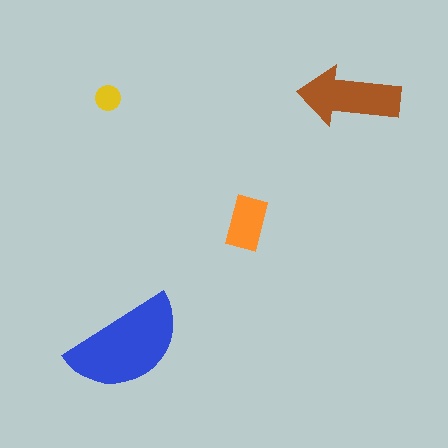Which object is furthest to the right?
The brown arrow is rightmost.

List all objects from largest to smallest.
The blue semicircle, the brown arrow, the orange rectangle, the yellow circle.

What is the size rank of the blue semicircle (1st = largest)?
1st.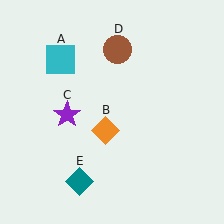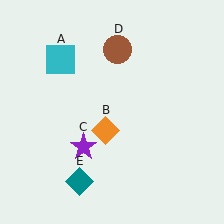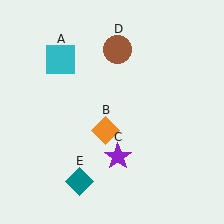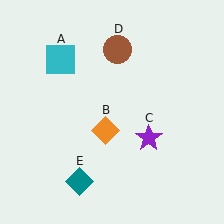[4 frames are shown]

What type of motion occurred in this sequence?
The purple star (object C) rotated counterclockwise around the center of the scene.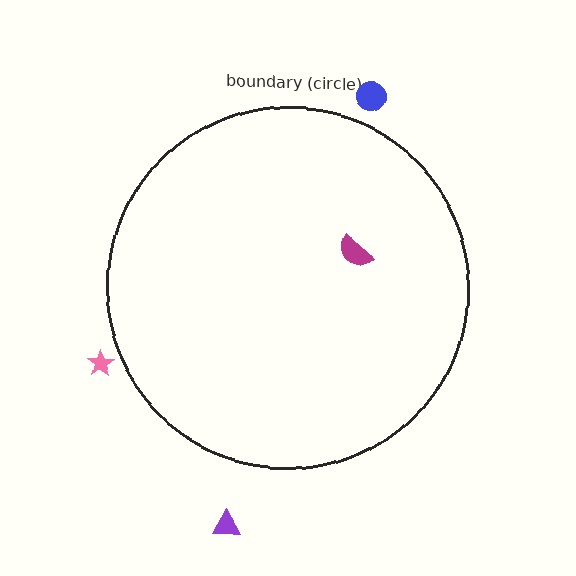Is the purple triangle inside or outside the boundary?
Outside.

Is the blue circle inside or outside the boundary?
Outside.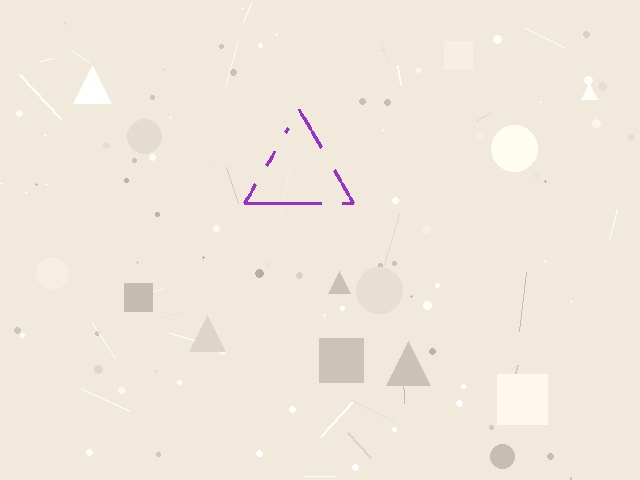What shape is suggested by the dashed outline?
The dashed outline suggests a triangle.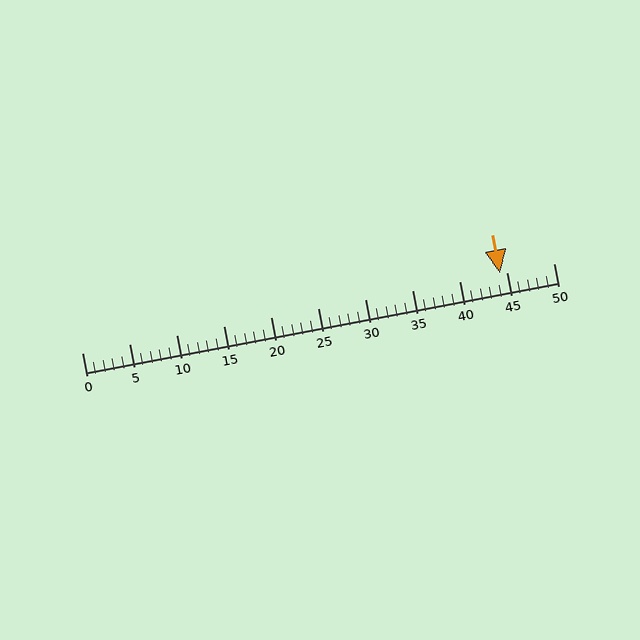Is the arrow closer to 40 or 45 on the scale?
The arrow is closer to 45.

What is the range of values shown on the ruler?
The ruler shows values from 0 to 50.